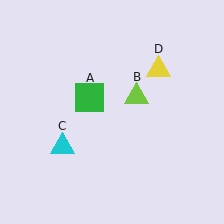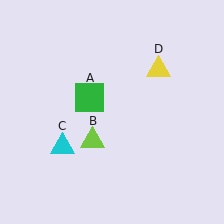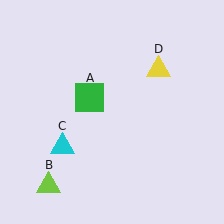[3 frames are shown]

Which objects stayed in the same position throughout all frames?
Green square (object A) and cyan triangle (object C) and yellow triangle (object D) remained stationary.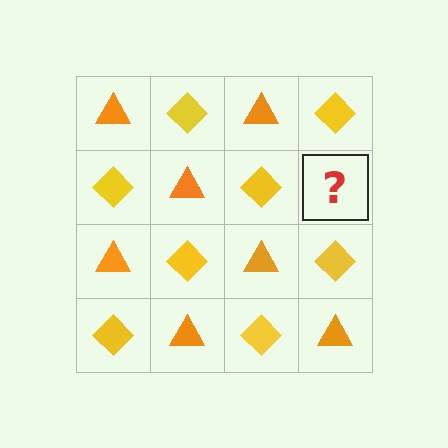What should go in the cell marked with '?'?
The missing cell should contain an orange triangle.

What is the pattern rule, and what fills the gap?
The rule is that it alternates orange triangle and yellow diamond in a checkerboard pattern. The gap should be filled with an orange triangle.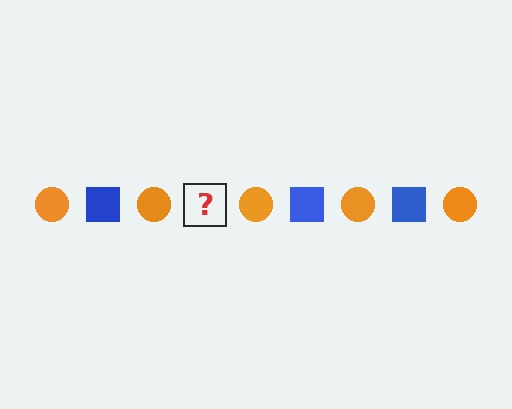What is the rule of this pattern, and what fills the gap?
The rule is that the pattern alternates between orange circle and blue square. The gap should be filled with a blue square.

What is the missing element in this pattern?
The missing element is a blue square.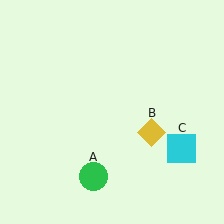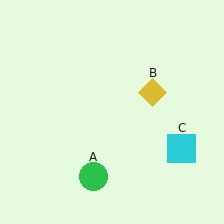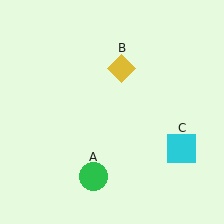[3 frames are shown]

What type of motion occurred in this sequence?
The yellow diamond (object B) rotated counterclockwise around the center of the scene.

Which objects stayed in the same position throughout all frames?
Green circle (object A) and cyan square (object C) remained stationary.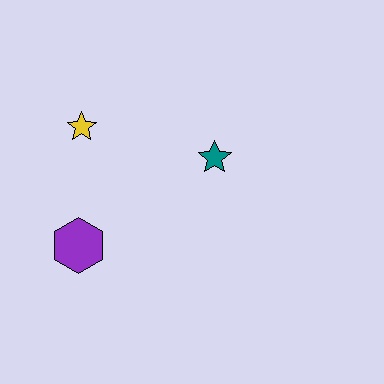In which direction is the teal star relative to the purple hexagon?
The teal star is to the right of the purple hexagon.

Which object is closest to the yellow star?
The purple hexagon is closest to the yellow star.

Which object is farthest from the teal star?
The purple hexagon is farthest from the teal star.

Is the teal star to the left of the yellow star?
No